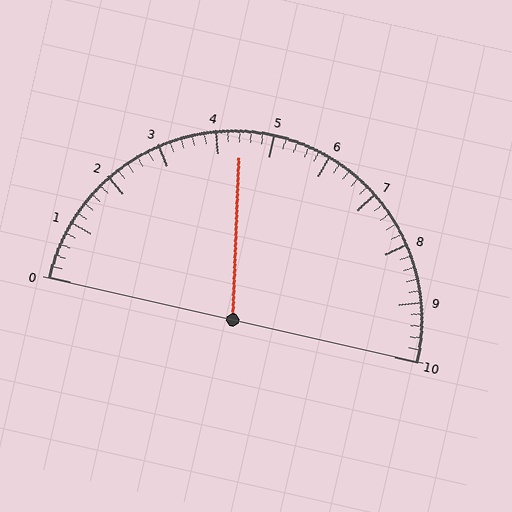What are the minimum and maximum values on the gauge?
The gauge ranges from 0 to 10.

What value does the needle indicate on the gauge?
The needle indicates approximately 4.4.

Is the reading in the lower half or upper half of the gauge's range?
The reading is in the lower half of the range (0 to 10).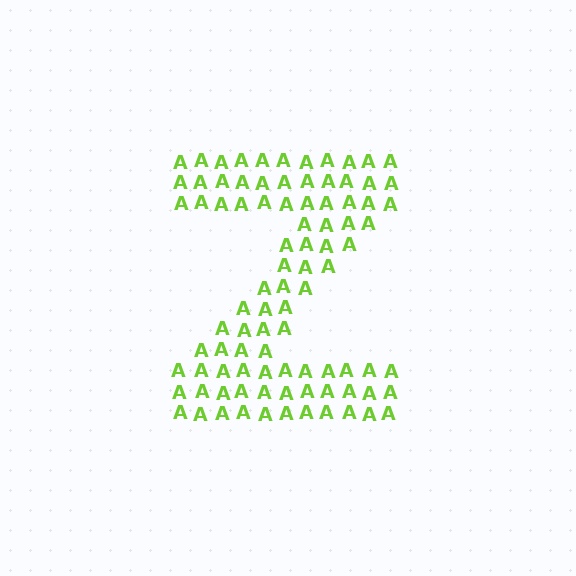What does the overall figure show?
The overall figure shows the letter Z.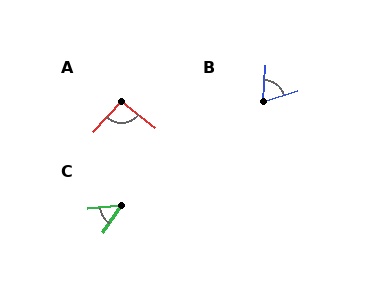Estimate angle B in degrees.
Approximately 69 degrees.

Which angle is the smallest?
C, at approximately 49 degrees.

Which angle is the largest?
A, at approximately 95 degrees.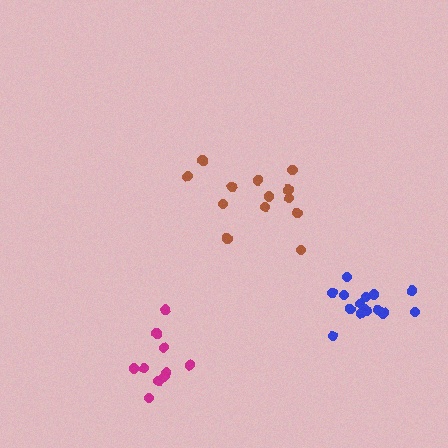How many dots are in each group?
Group 1: 13 dots, Group 2: 15 dots, Group 3: 11 dots (39 total).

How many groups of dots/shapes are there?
There are 3 groups.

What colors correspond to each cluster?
The clusters are colored: brown, blue, magenta.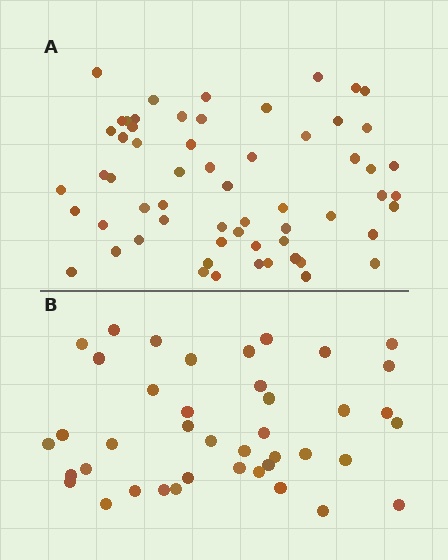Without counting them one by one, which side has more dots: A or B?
Region A (the top region) has more dots.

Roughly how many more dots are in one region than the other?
Region A has approximately 20 more dots than region B.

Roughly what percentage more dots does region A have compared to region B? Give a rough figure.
About 45% more.